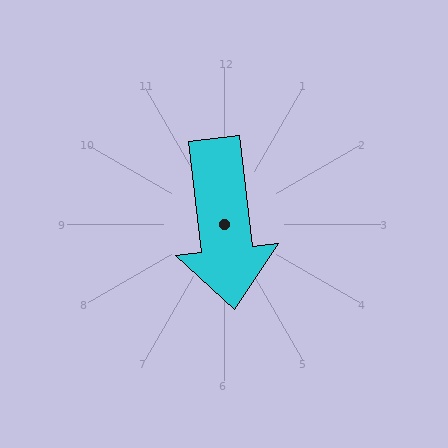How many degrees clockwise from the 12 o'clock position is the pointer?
Approximately 173 degrees.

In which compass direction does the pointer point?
South.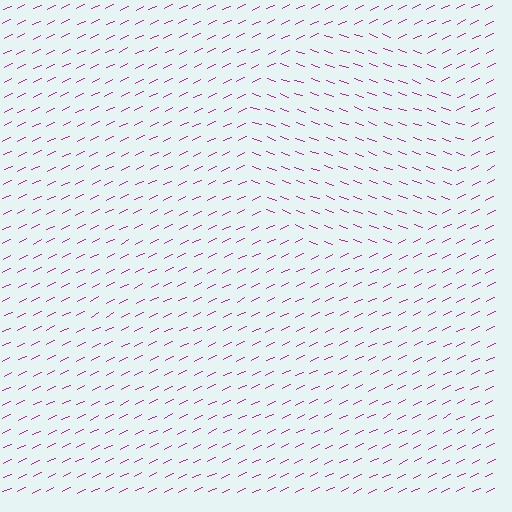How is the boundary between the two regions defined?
The boundary is defined purely by a change in line orientation (approximately 45 degrees difference). All lines are the same color and thickness.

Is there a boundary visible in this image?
Yes, there is a texture boundary formed by a change in line orientation.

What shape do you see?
I see a circle.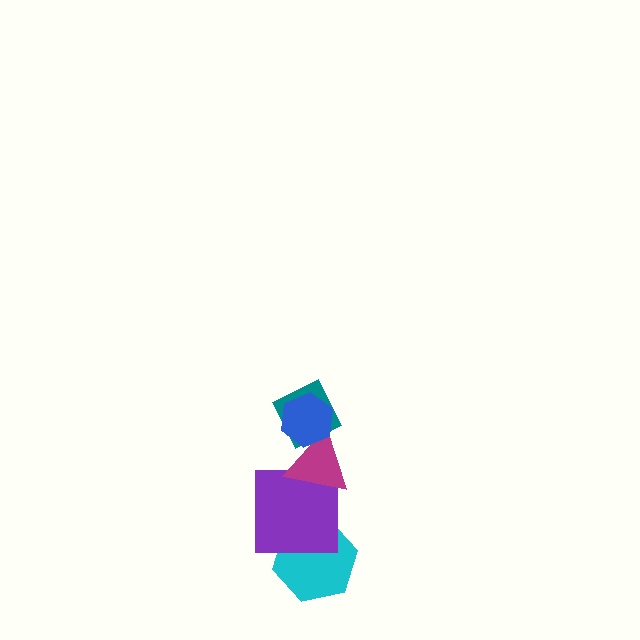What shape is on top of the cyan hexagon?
The purple square is on top of the cyan hexagon.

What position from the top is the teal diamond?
The teal diamond is 2nd from the top.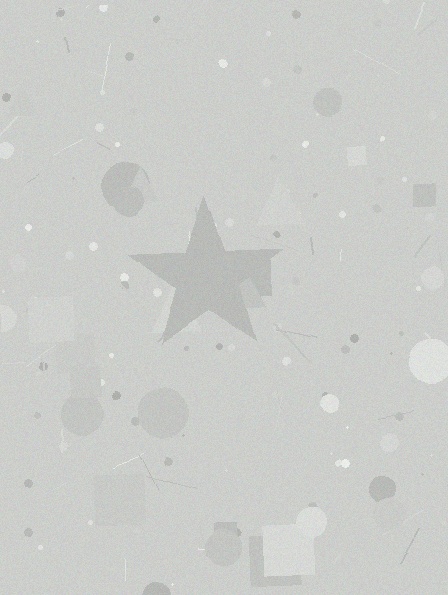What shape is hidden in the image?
A star is hidden in the image.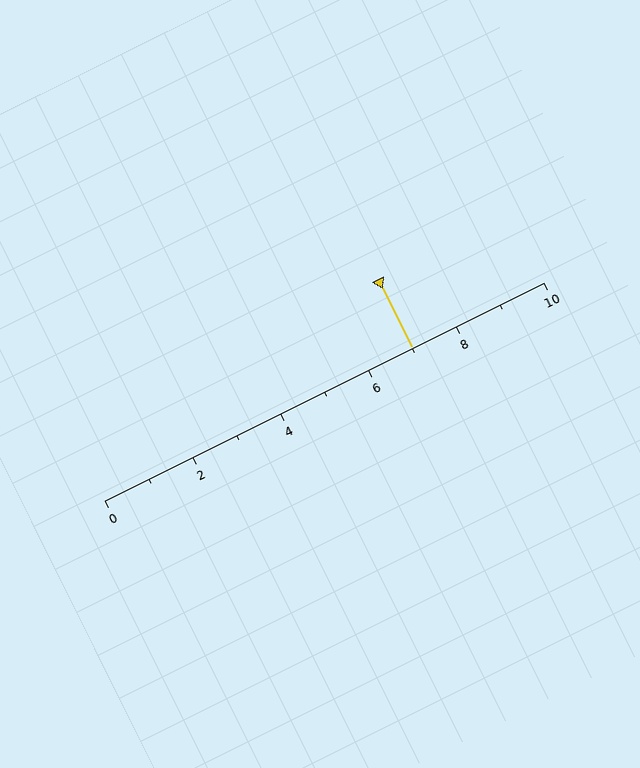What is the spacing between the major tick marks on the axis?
The major ticks are spaced 2 apart.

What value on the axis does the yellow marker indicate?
The marker indicates approximately 7.